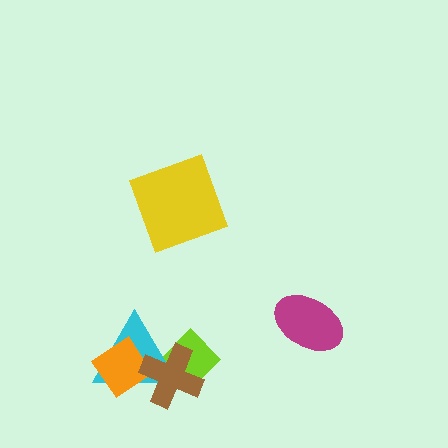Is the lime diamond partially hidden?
Yes, it is partially covered by another shape.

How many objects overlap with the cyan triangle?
3 objects overlap with the cyan triangle.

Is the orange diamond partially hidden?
Yes, it is partially covered by another shape.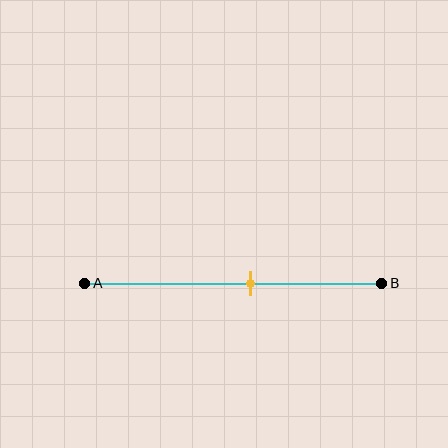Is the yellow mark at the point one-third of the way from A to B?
No, the mark is at about 55% from A, not at the 33% one-third point.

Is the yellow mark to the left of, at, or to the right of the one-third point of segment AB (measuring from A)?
The yellow mark is to the right of the one-third point of segment AB.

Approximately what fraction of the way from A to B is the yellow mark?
The yellow mark is approximately 55% of the way from A to B.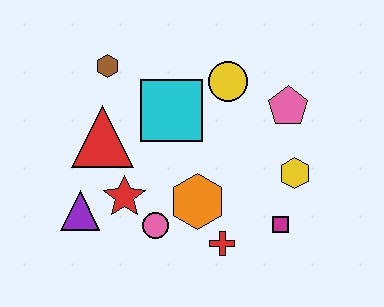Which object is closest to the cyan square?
The yellow circle is closest to the cyan square.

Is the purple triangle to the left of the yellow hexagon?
Yes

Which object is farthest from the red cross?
The brown hexagon is farthest from the red cross.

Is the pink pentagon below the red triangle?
No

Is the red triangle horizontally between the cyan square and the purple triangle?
Yes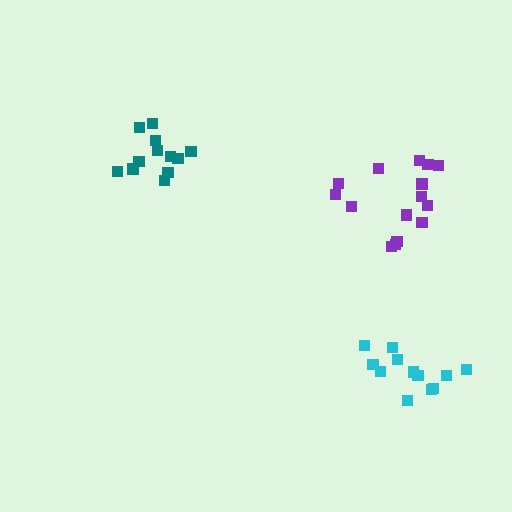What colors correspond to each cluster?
The clusters are colored: cyan, purple, teal.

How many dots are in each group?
Group 1: 12 dots, Group 2: 15 dots, Group 3: 12 dots (39 total).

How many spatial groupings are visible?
There are 3 spatial groupings.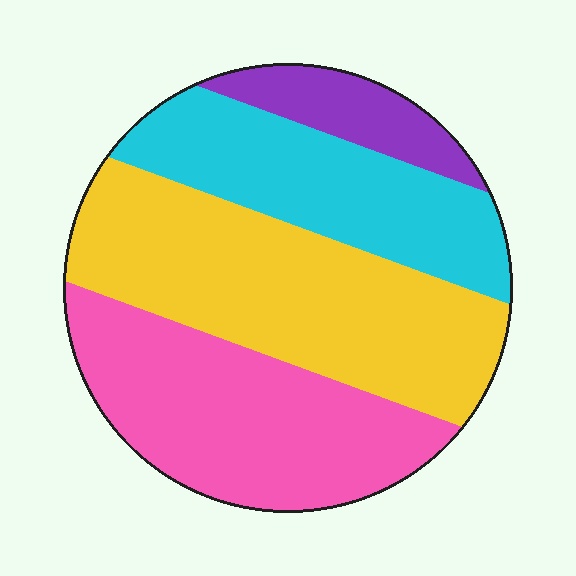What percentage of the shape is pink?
Pink covers 30% of the shape.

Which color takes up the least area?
Purple, at roughly 10%.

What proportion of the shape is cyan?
Cyan takes up about one quarter (1/4) of the shape.